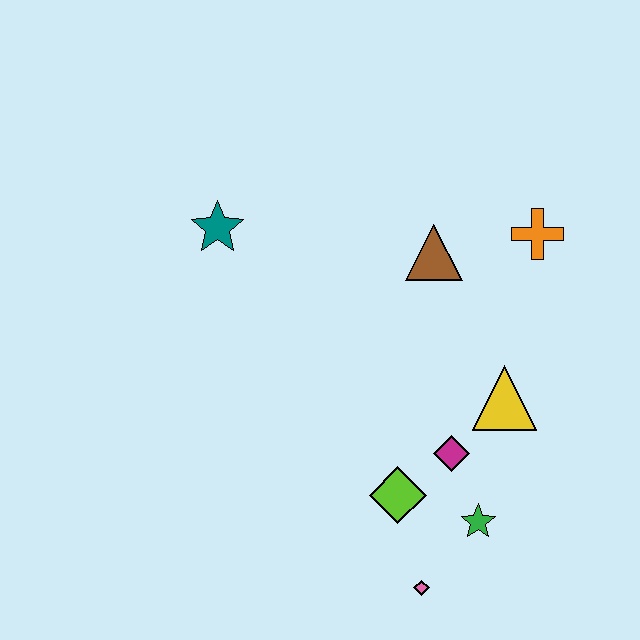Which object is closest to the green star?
The magenta diamond is closest to the green star.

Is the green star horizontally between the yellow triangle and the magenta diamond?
Yes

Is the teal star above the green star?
Yes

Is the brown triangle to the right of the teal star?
Yes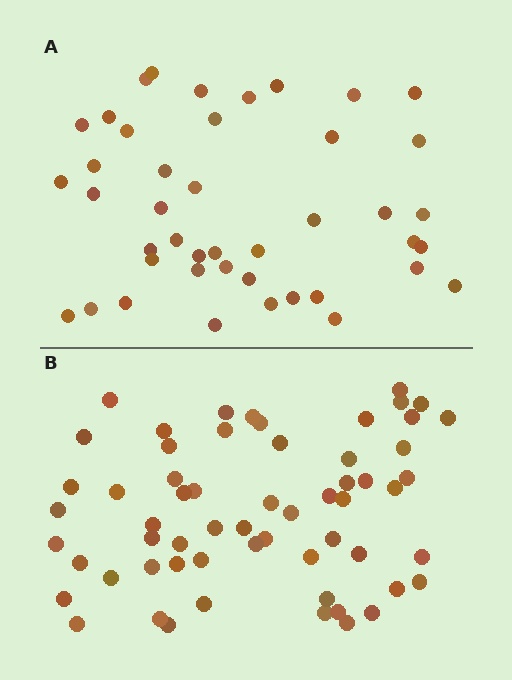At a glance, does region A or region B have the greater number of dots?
Region B (the bottom region) has more dots.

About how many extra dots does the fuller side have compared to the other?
Region B has approximately 15 more dots than region A.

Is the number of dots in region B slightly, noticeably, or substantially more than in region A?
Region B has noticeably more, but not dramatically so. The ratio is roughly 1.4 to 1.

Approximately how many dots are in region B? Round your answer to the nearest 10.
About 60 dots.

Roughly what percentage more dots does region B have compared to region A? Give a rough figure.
About 40% more.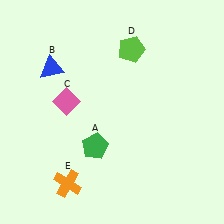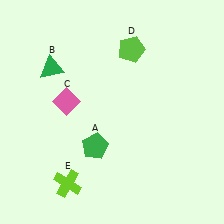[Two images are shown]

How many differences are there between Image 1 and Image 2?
There are 2 differences between the two images.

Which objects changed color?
B changed from blue to green. E changed from orange to lime.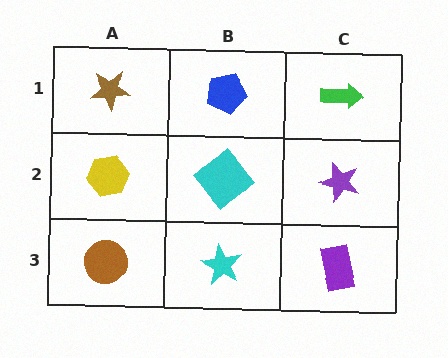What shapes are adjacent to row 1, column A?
A yellow hexagon (row 2, column A), a blue pentagon (row 1, column B).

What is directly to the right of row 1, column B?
A green arrow.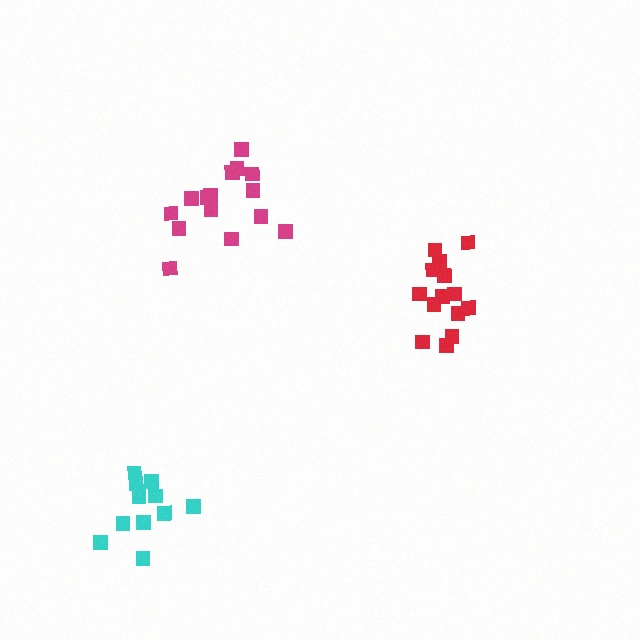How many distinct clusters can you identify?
There are 3 distinct clusters.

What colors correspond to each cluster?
The clusters are colored: red, cyan, magenta.